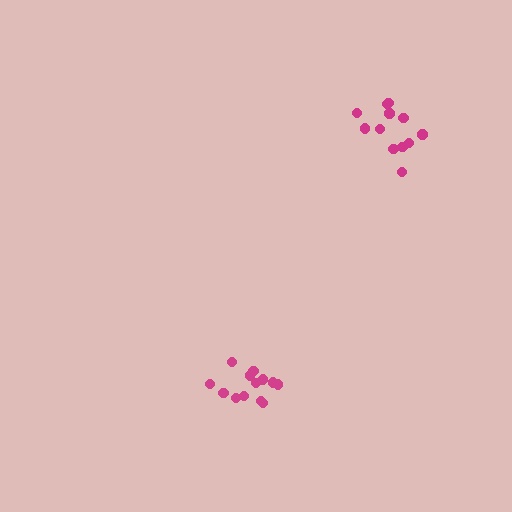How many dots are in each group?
Group 1: 13 dots, Group 2: 12 dots (25 total).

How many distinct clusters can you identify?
There are 2 distinct clusters.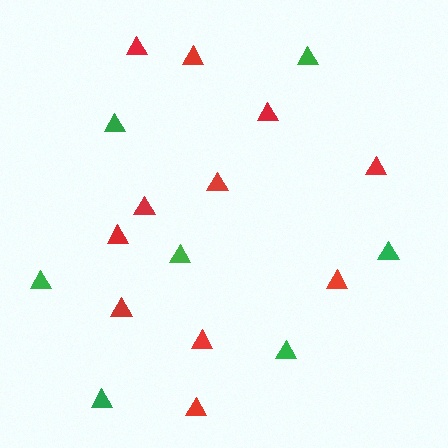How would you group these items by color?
There are 2 groups: one group of red triangles (11) and one group of green triangles (7).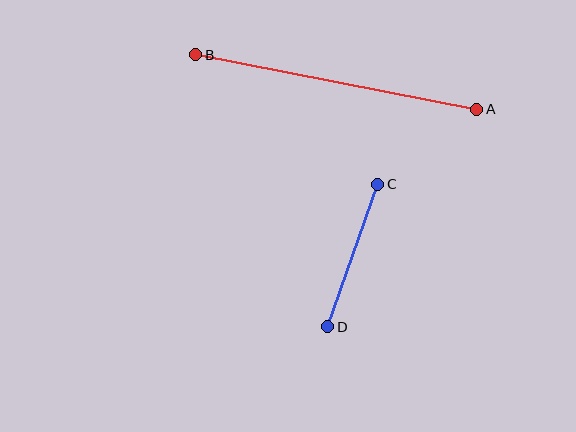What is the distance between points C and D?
The distance is approximately 151 pixels.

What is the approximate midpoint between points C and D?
The midpoint is at approximately (353, 255) pixels.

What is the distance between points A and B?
The distance is approximately 286 pixels.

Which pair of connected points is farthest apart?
Points A and B are farthest apart.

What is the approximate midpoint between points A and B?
The midpoint is at approximately (336, 82) pixels.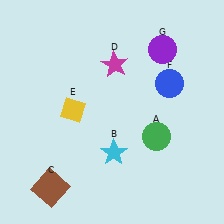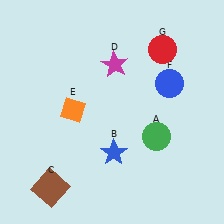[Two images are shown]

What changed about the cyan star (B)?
In Image 1, B is cyan. In Image 2, it changed to blue.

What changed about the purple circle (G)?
In Image 1, G is purple. In Image 2, it changed to red.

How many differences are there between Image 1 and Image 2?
There are 3 differences between the two images.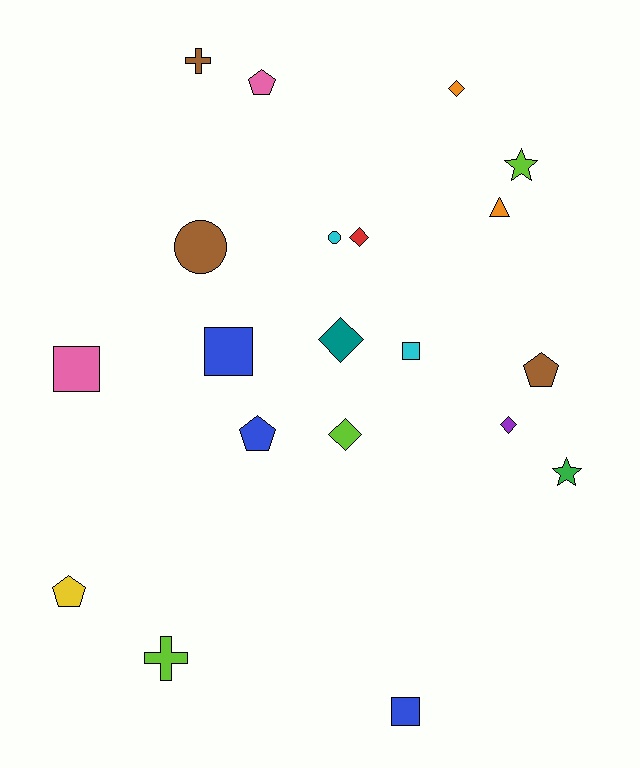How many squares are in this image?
There are 4 squares.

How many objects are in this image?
There are 20 objects.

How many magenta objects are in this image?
There are no magenta objects.